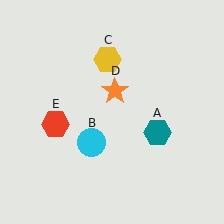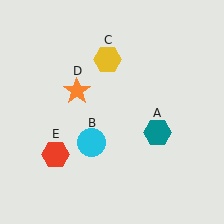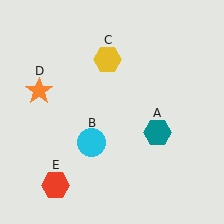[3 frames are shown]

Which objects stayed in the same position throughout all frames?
Teal hexagon (object A) and cyan circle (object B) and yellow hexagon (object C) remained stationary.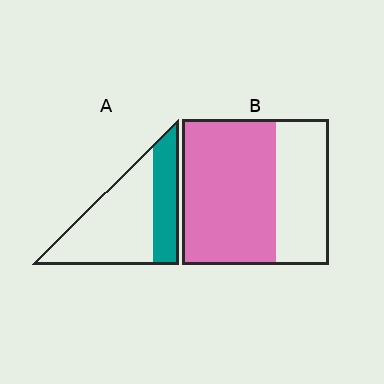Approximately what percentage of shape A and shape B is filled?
A is approximately 30% and B is approximately 65%.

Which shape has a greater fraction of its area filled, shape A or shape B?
Shape B.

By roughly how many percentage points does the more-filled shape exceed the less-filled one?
By roughly 30 percentage points (B over A).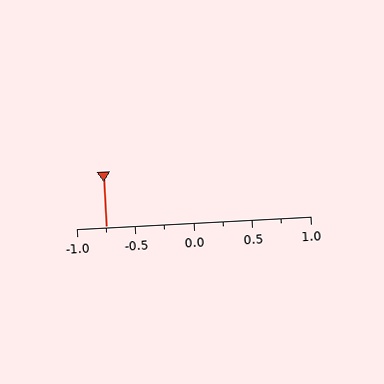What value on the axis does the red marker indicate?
The marker indicates approximately -0.75.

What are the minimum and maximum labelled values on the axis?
The axis runs from -1.0 to 1.0.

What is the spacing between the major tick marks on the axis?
The major ticks are spaced 0.5 apart.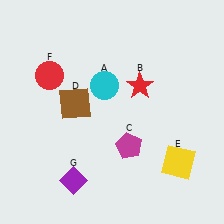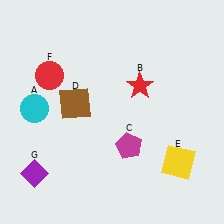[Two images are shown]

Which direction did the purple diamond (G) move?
The purple diamond (G) moved left.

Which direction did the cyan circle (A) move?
The cyan circle (A) moved left.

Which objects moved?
The objects that moved are: the cyan circle (A), the purple diamond (G).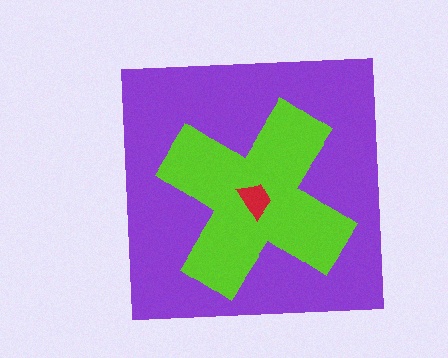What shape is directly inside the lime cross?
The red trapezoid.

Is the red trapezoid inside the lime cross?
Yes.